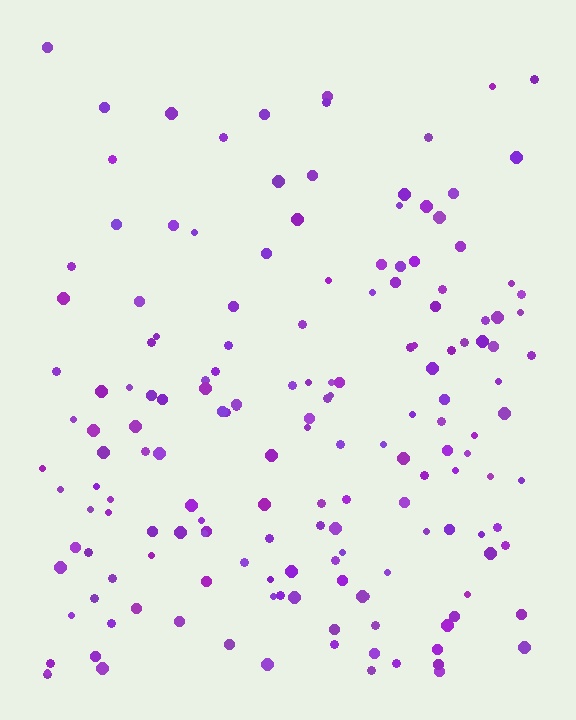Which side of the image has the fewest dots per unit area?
The top.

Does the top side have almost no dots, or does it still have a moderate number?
Still a moderate number, just noticeably fewer than the bottom.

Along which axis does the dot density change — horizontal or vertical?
Vertical.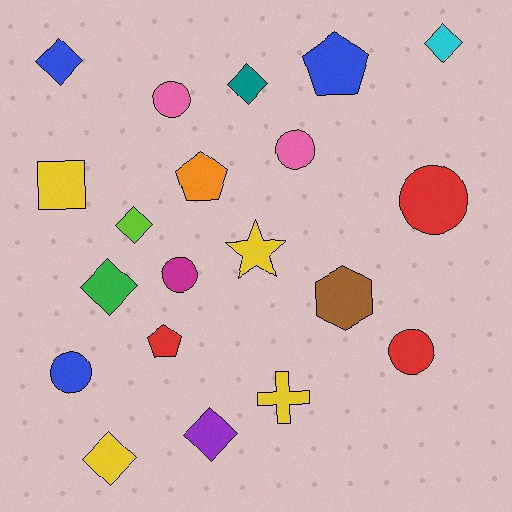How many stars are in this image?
There is 1 star.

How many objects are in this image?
There are 20 objects.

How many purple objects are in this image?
There is 1 purple object.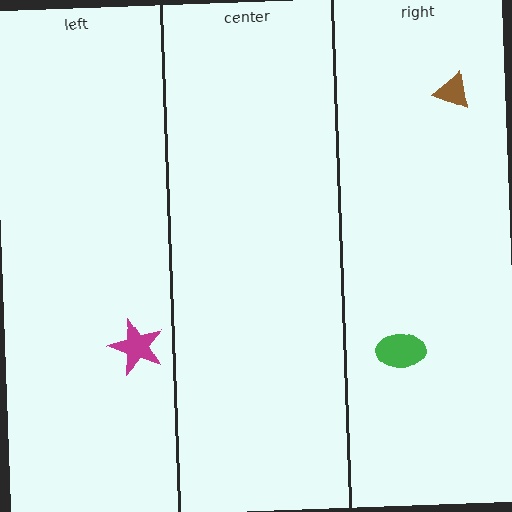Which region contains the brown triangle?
The right region.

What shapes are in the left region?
The magenta star.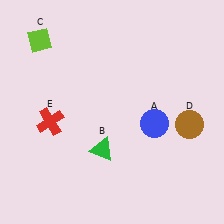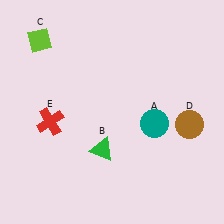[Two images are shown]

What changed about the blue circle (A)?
In Image 1, A is blue. In Image 2, it changed to teal.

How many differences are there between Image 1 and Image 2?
There is 1 difference between the two images.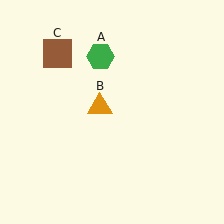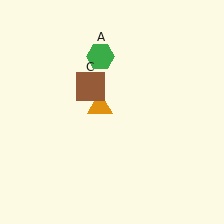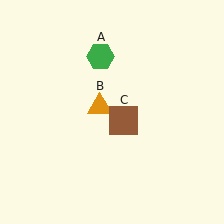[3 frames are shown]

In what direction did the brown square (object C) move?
The brown square (object C) moved down and to the right.